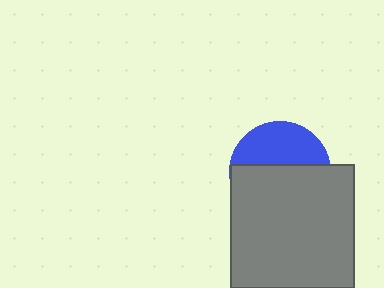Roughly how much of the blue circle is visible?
A small part of it is visible (roughly 39%).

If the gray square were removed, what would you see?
You would see the complete blue circle.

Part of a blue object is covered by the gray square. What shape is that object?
It is a circle.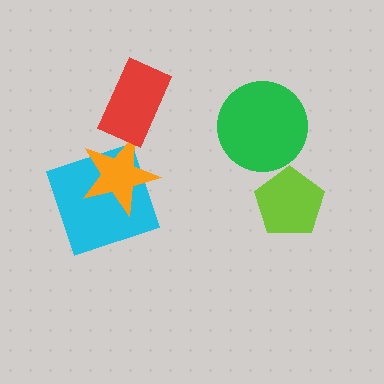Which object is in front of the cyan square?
The orange star is in front of the cyan square.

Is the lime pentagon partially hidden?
No, no other shape covers it.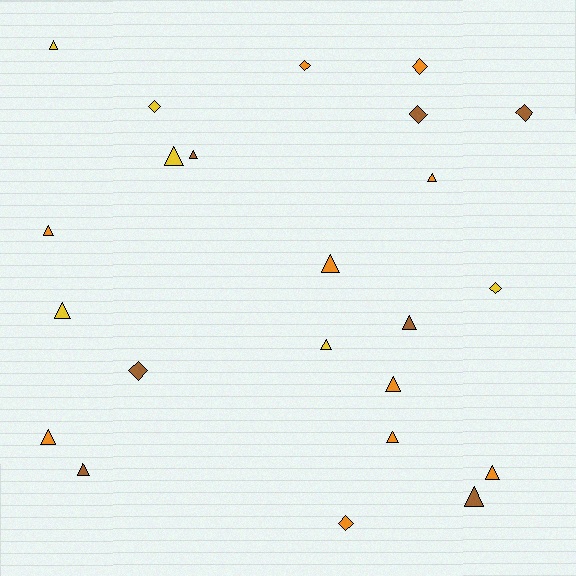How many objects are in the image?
There are 23 objects.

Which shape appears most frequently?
Triangle, with 15 objects.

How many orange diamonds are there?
There are 3 orange diamonds.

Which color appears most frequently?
Orange, with 10 objects.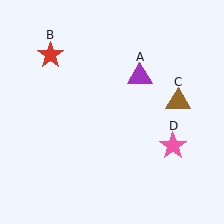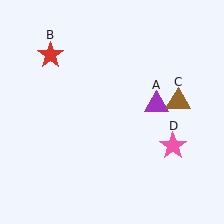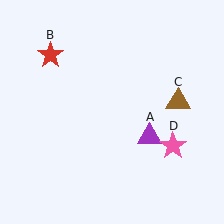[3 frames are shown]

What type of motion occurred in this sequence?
The purple triangle (object A) rotated clockwise around the center of the scene.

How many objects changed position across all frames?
1 object changed position: purple triangle (object A).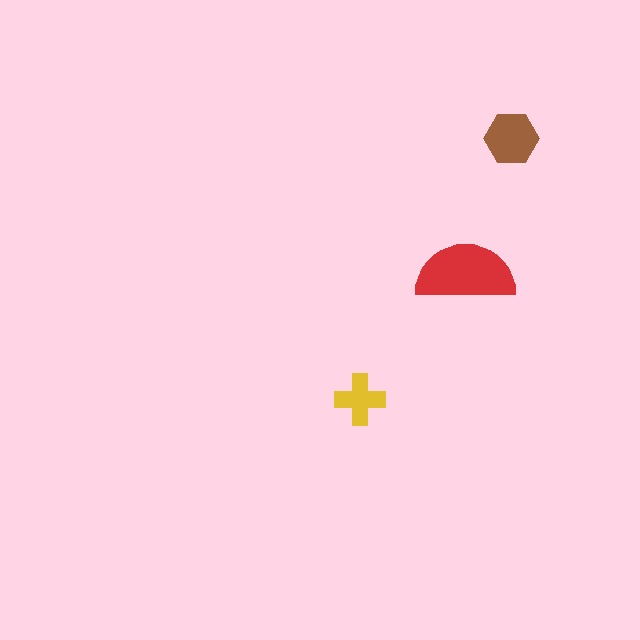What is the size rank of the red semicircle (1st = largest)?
1st.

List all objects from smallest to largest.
The yellow cross, the brown hexagon, the red semicircle.